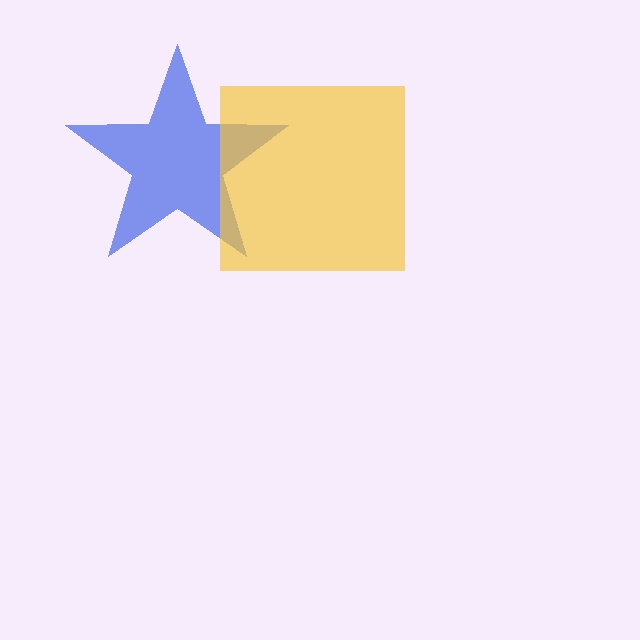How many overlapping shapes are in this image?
There are 2 overlapping shapes in the image.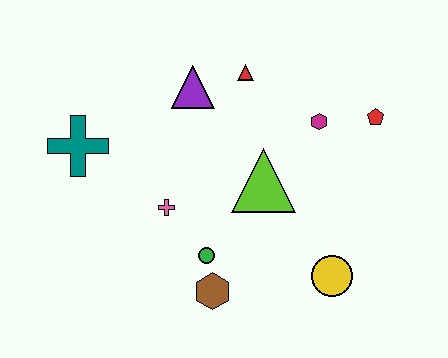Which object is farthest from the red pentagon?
The teal cross is farthest from the red pentagon.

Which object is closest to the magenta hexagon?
The red pentagon is closest to the magenta hexagon.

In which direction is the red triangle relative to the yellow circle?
The red triangle is above the yellow circle.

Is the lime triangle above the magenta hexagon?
No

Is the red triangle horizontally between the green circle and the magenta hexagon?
Yes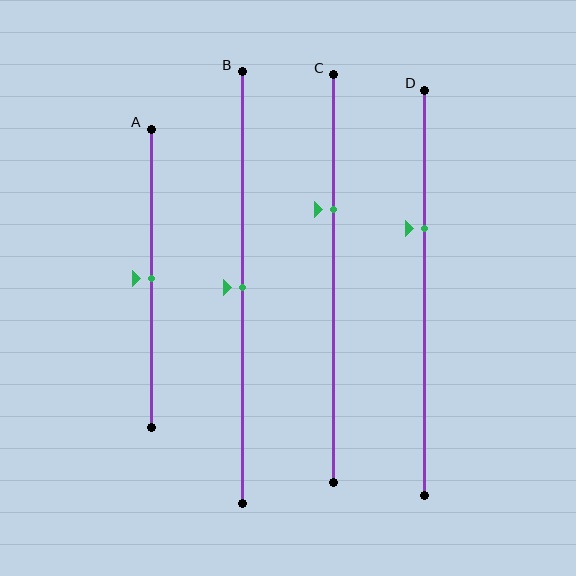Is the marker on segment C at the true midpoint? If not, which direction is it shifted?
No, the marker on segment C is shifted upward by about 17% of the segment length.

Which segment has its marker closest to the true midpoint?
Segment A has its marker closest to the true midpoint.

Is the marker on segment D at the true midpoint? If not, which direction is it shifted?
No, the marker on segment D is shifted upward by about 16% of the segment length.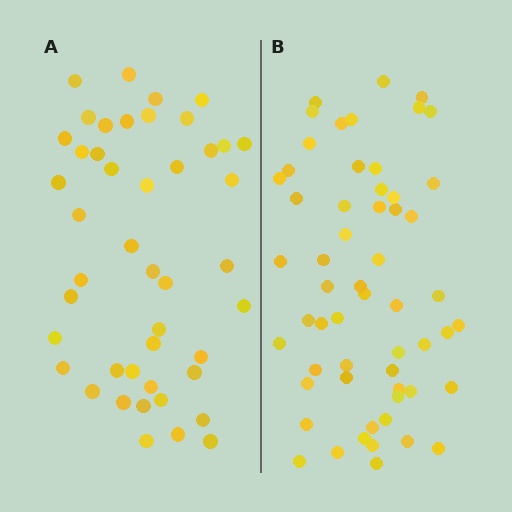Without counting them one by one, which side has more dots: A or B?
Region B (the right region) has more dots.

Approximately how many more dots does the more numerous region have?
Region B has roughly 12 or so more dots than region A.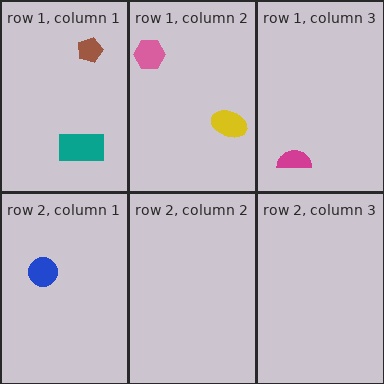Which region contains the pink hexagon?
The row 1, column 2 region.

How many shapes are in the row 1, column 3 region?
1.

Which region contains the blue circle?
The row 2, column 1 region.